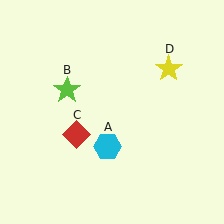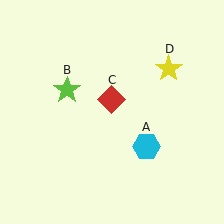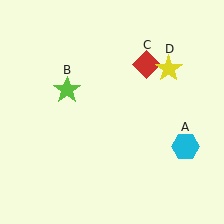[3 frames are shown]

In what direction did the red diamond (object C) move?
The red diamond (object C) moved up and to the right.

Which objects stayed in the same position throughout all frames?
Lime star (object B) and yellow star (object D) remained stationary.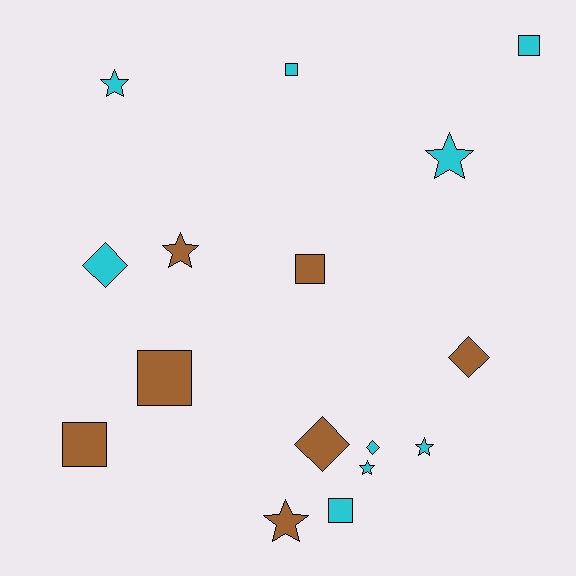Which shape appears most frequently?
Square, with 6 objects.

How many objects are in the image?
There are 16 objects.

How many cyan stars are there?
There are 4 cyan stars.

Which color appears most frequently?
Cyan, with 9 objects.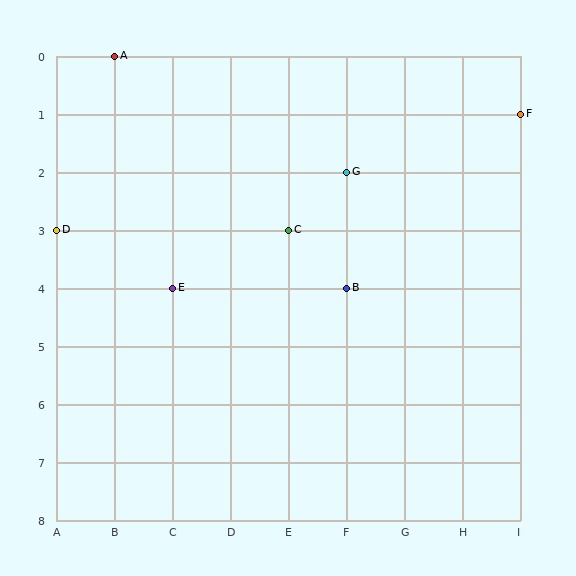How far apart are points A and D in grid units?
Points A and D are 1 column and 3 rows apart (about 3.2 grid units diagonally).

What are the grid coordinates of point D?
Point D is at grid coordinates (A, 3).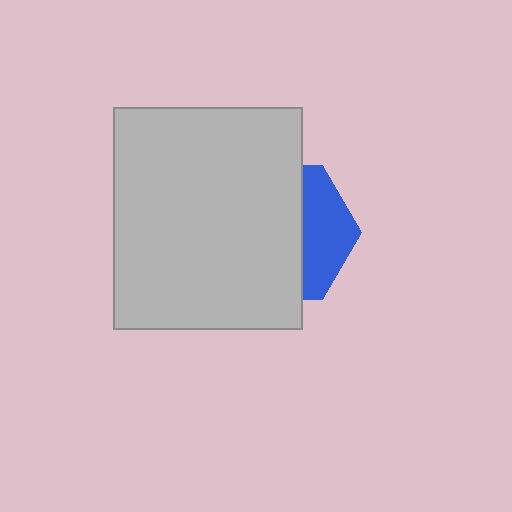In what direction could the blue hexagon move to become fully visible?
The blue hexagon could move right. That would shift it out from behind the light gray rectangle entirely.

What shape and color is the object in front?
The object in front is a light gray rectangle.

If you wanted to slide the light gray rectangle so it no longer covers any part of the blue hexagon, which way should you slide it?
Slide it left — that is the most direct way to separate the two shapes.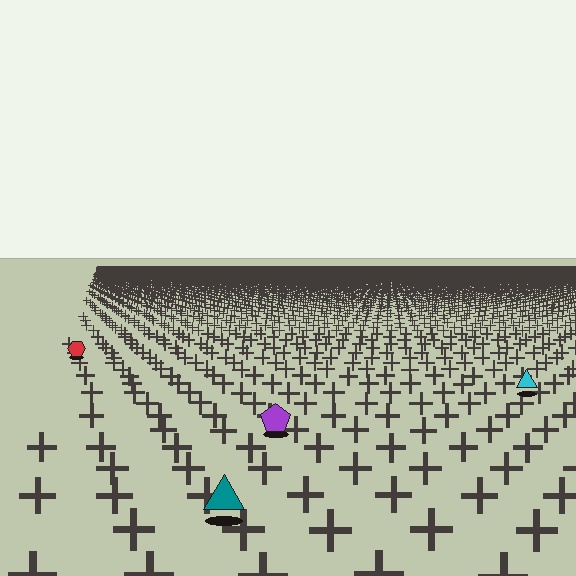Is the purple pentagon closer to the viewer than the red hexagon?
Yes. The purple pentagon is closer — you can tell from the texture gradient: the ground texture is coarser near it.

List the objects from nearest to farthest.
From nearest to farthest: the teal triangle, the purple pentagon, the cyan triangle, the red hexagon.